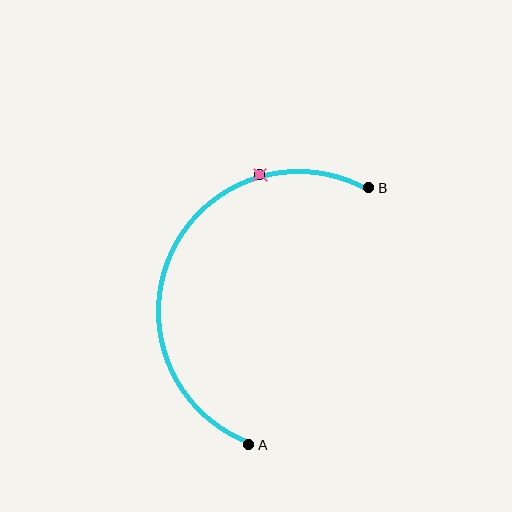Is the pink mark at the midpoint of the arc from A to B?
No. The pink mark lies on the arc but is closer to endpoint B. The arc midpoint would be at the point on the curve equidistant along the arc from both A and B.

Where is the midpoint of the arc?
The arc midpoint is the point on the curve farthest from the straight line joining A and B. It sits to the left of that line.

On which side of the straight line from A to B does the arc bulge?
The arc bulges to the left of the straight line connecting A and B.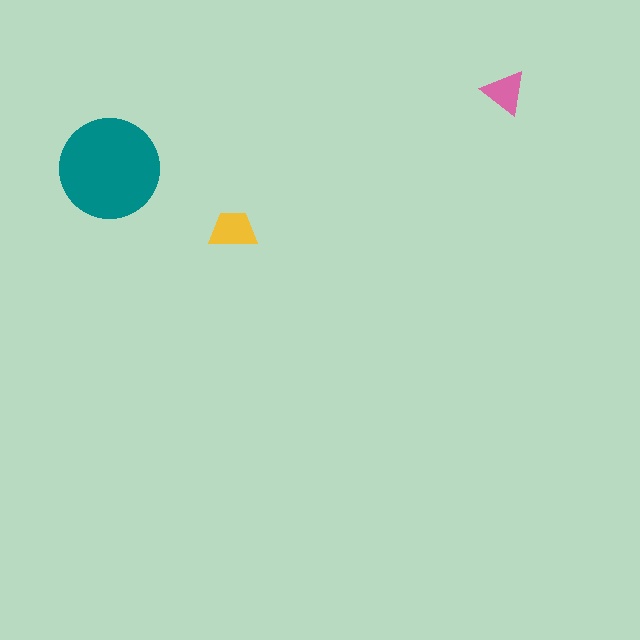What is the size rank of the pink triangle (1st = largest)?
3rd.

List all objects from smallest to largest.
The pink triangle, the yellow trapezoid, the teal circle.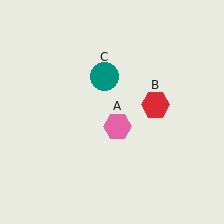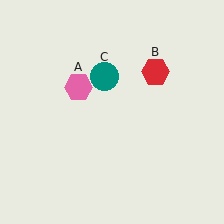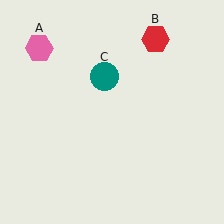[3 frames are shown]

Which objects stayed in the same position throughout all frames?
Teal circle (object C) remained stationary.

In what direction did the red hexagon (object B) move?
The red hexagon (object B) moved up.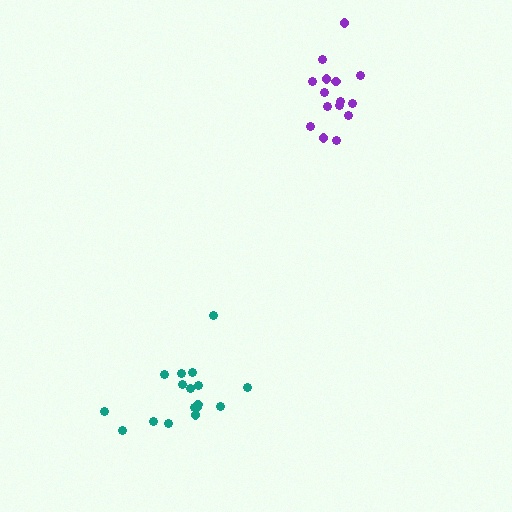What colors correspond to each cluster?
The clusters are colored: teal, purple.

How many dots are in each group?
Group 1: 17 dots, Group 2: 15 dots (32 total).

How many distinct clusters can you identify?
There are 2 distinct clusters.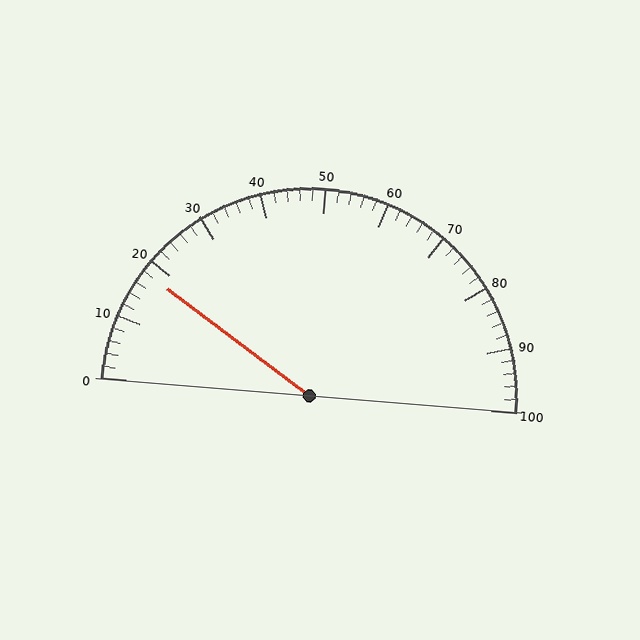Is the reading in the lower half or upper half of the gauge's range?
The reading is in the lower half of the range (0 to 100).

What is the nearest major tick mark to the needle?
The nearest major tick mark is 20.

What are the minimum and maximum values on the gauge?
The gauge ranges from 0 to 100.